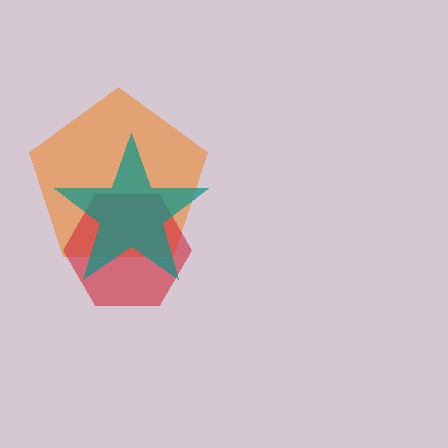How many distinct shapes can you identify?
There are 3 distinct shapes: an orange pentagon, a red hexagon, a teal star.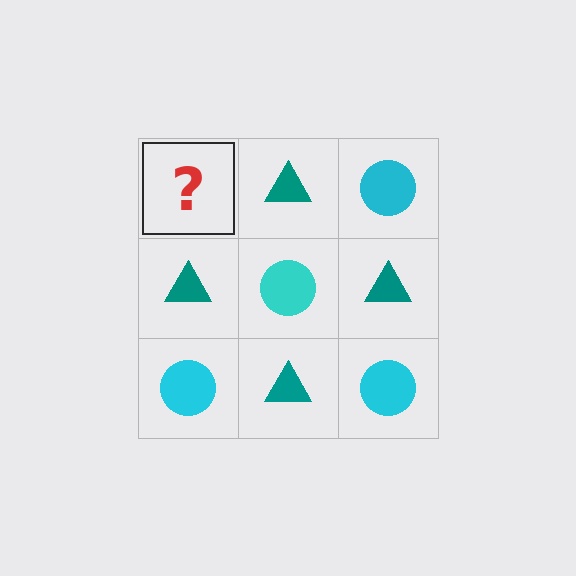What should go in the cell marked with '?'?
The missing cell should contain a cyan circle.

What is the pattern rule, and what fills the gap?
The rule is that it alternates cyan circle and teal triangle in a checkerboard pattern. The gap should be filled with a cyan circle.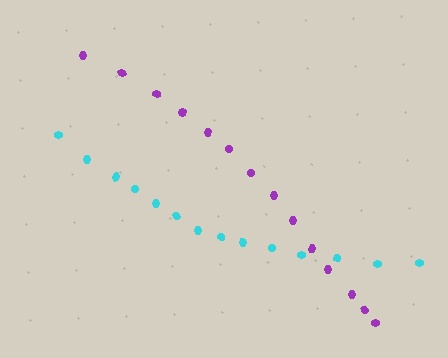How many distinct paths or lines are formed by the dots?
There are 2 distinct paths.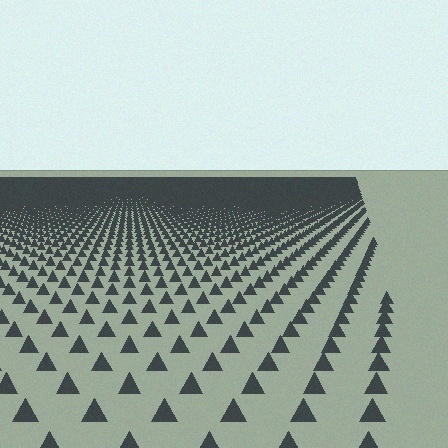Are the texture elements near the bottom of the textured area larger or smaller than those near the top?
Larger. Near the bottom, elements are closer to the viewer and appear at a bigger on-screen size.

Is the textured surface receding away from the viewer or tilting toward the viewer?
The surface is receding away from the viewer. Texture elements get smaller and denser toward the top.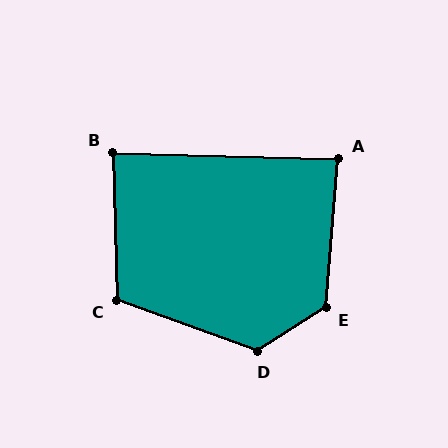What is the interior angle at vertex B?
Approximately 87 degrees (approximately right).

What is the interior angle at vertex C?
Approximately 111 degrees (obtuse).